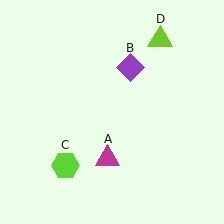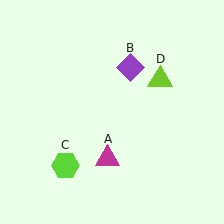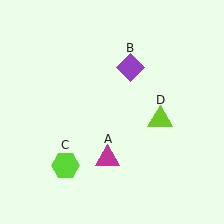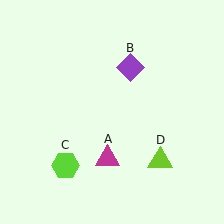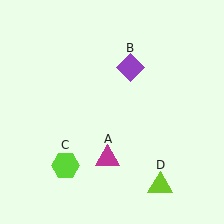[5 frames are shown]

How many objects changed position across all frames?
1 object changed position: lime triangle (object D).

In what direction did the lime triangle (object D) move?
The lime triangle (object D) moved down.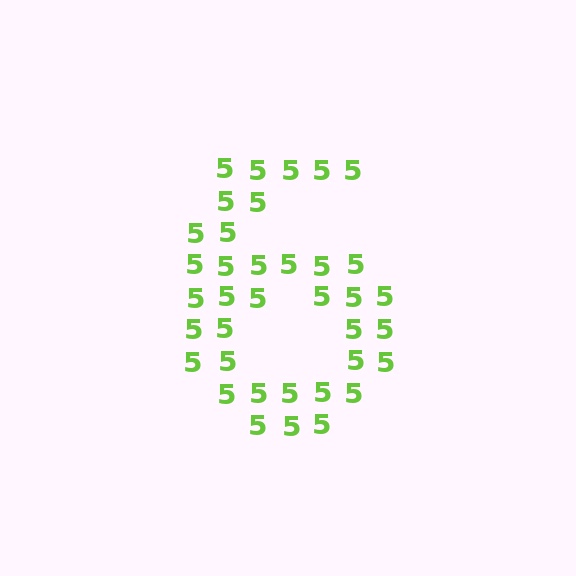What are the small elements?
The small elements are digit 5's.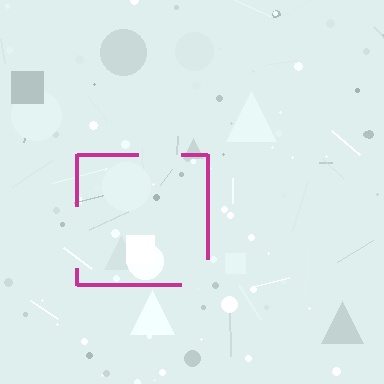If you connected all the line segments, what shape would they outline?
They would outline a square.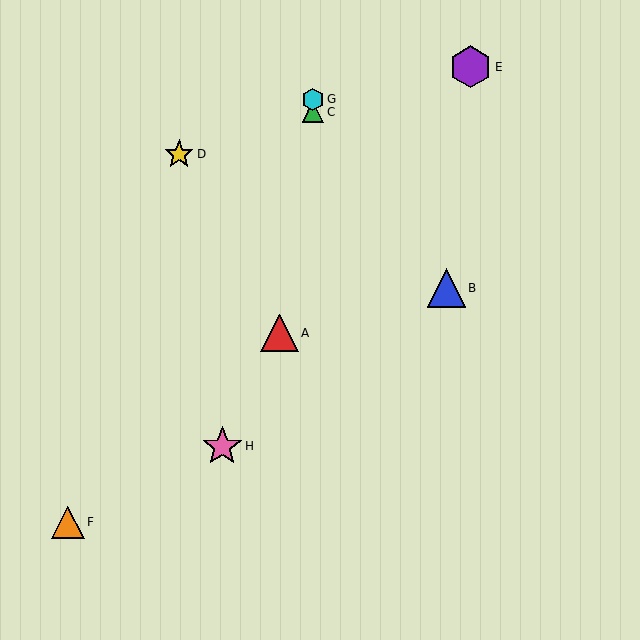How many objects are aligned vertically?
2 objects (C, G) are aligned vertically.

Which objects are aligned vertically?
Objects C, G are aligned vertically.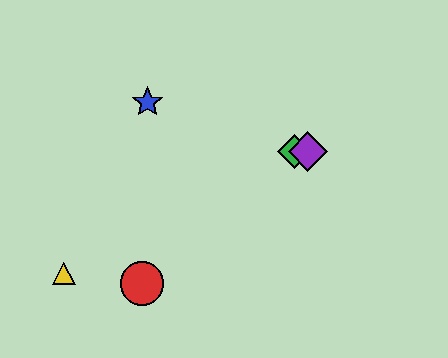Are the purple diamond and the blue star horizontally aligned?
No, the purple diamond is at y≈151 and the blue star is at y≈102.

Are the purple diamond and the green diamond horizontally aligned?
Yes, both are at y≈151.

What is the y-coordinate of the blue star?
The blue star is at y≈102.